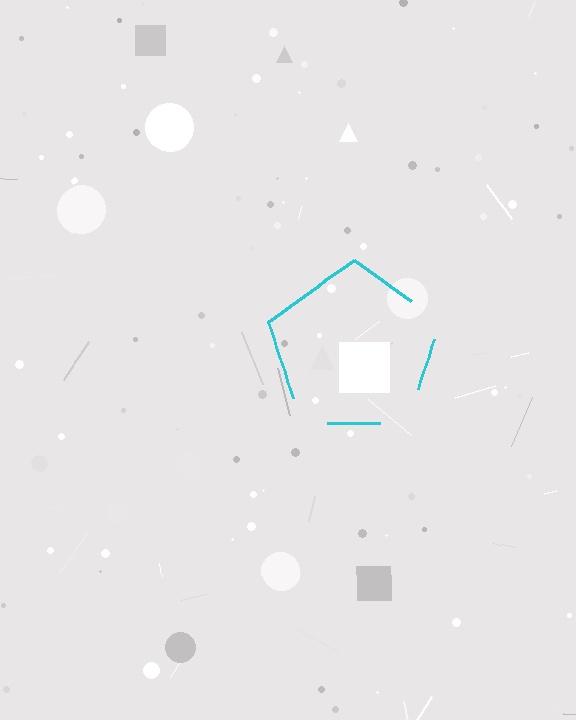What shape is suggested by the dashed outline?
The dashed outline suggests a pentagon.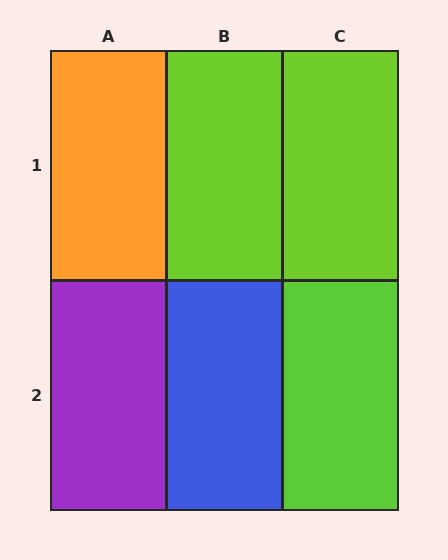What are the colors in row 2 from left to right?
Purple, blue, lime.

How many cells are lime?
3 cells are lime.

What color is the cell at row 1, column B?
Lime.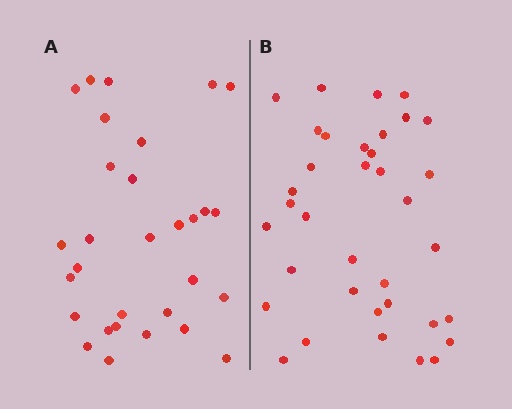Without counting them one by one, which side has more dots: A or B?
Region B (the right region) has more dots.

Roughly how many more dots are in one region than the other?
Region B has about 6 more dots than region A.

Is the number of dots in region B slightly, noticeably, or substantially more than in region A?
Region B has only slightly more — the two regions are fairly close. The ratio is roughly 1.2 to 1.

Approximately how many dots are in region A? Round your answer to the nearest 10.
About 30 dots.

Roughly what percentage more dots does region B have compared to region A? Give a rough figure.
About 20% more.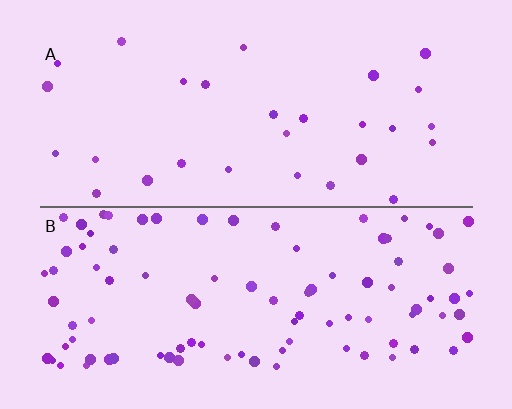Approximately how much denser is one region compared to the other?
Approximately 3.2× — region B over region A.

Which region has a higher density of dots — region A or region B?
B (the bottom).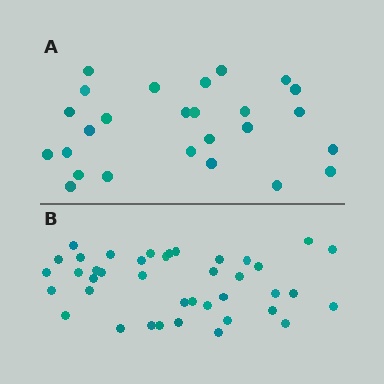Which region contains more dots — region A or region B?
Region B (the bottom region) has more dots.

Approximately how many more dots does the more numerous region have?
Region B has approximately 15 more dots than region A.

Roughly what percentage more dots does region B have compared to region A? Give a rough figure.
About 55% more.